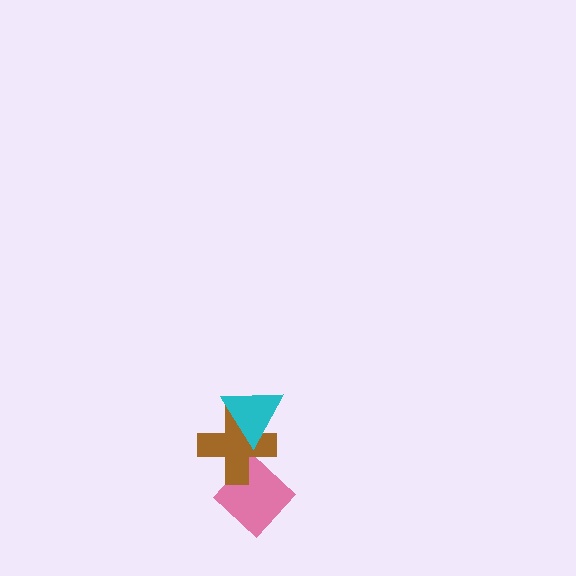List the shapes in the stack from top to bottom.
From top to bottom: the cyan triangle, the brown cross, the pink diamond.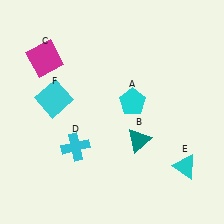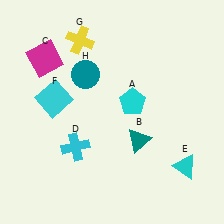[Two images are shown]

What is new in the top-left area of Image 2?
A teal circle (H) was added in the top-left area of Image 2.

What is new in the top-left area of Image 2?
A yellow cross (G) was added in the top-left area of Image 2.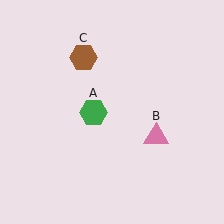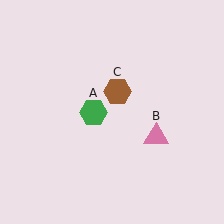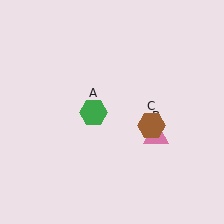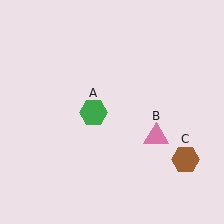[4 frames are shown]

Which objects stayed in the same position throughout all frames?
Green hexagon (object A) and pink triangle (object B) remained stationary.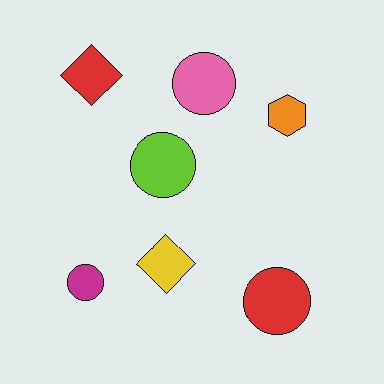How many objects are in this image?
There are 7 objects.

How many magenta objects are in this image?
There is 1 magenta object.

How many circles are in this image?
There are 4 circles.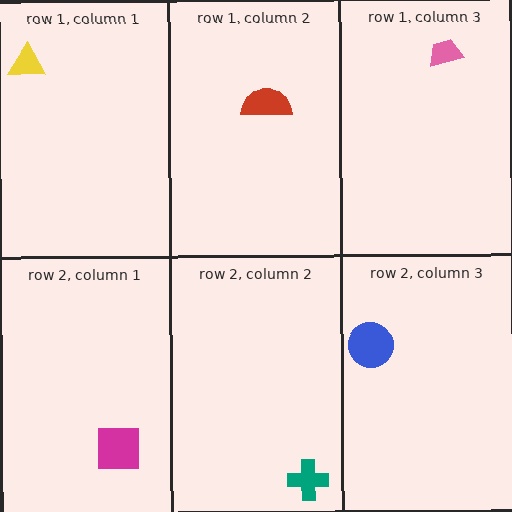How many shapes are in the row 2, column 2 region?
1.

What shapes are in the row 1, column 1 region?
The yellow triangle.